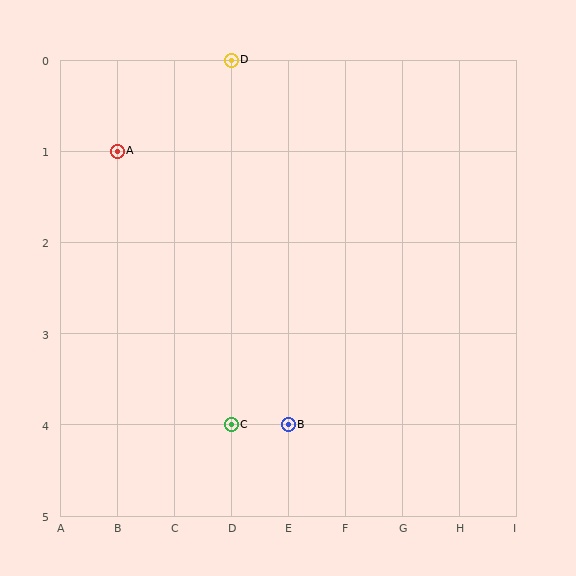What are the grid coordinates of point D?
Point D is at grid coordinates (D, 0).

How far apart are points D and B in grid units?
Points D and B are 1 column and 4 rows apart (about 4.1 grid units diagonally).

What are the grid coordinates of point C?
Point C is at grid coordinates (D, 4).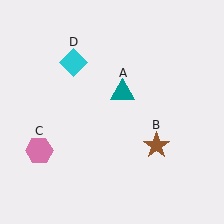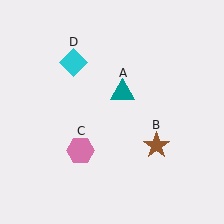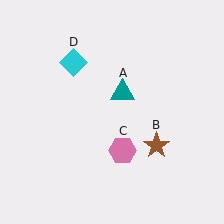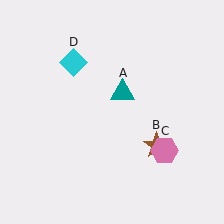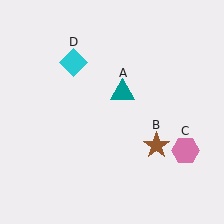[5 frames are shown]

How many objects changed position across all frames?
1 object changed position: pink hexagon (object C).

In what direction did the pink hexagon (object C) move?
The pink hexagon (object C) moved right.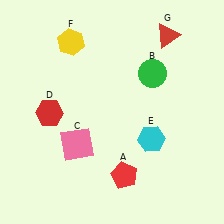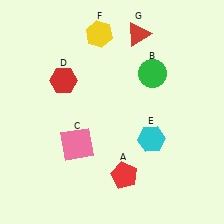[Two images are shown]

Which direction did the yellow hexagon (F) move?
The yellow hexagon (F) moved right.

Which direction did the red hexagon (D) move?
The red hexagon (D) moved up.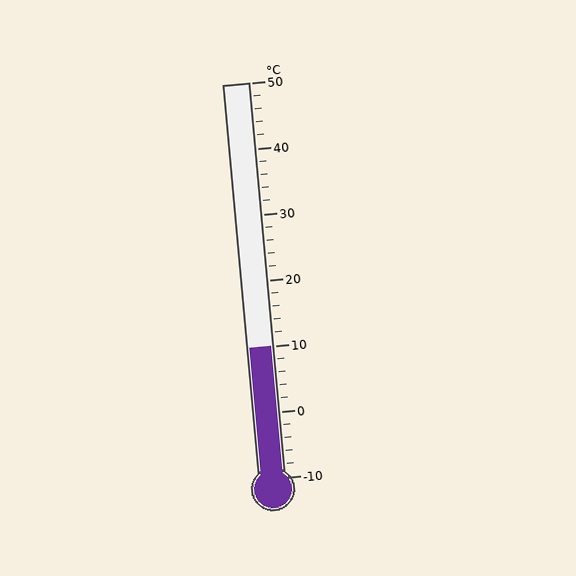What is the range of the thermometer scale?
The thermometer scale ranges from -10°C to 50°C.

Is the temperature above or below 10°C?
The temperature is at 10°C.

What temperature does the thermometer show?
The thermometer shows approximately 10°C.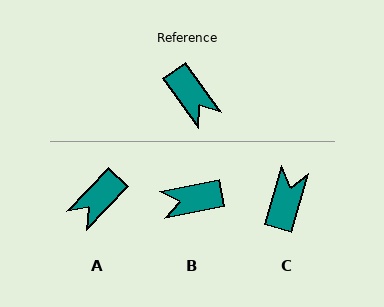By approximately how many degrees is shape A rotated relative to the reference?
Approximately 80 degrees clockwise.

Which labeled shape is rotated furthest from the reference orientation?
C, about 128 degrees away.